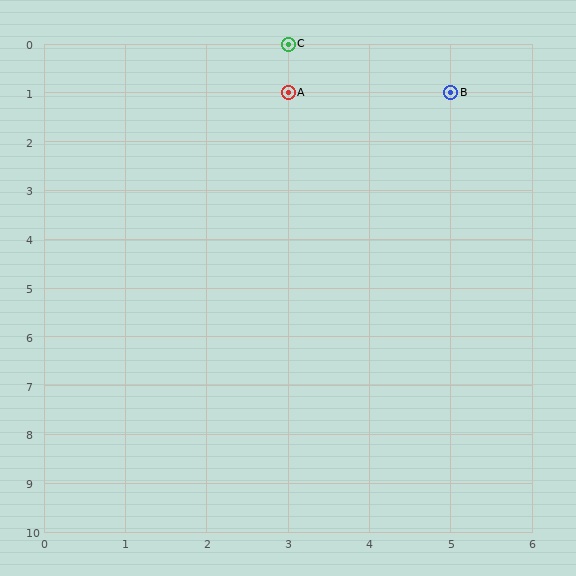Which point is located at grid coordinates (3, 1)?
Point A is at (3, 1).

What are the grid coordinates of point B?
Point B is at grid coordinates (5, 1).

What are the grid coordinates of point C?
Point C is at grid coordinates (3, 0).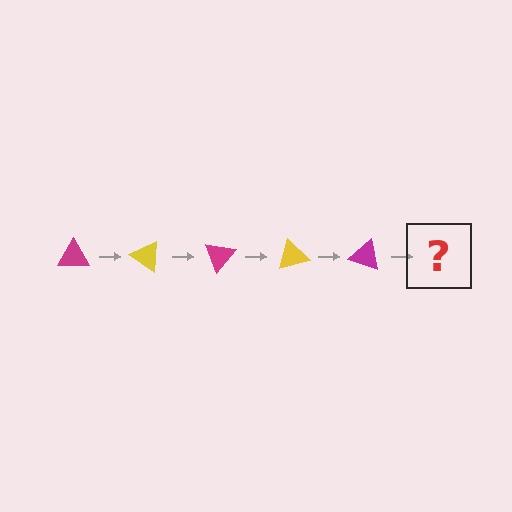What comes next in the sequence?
The next element should be a yellow triangle, rotated 175 degrees from the start.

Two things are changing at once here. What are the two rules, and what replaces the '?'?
The two rules are that it rotates 35 degrees each step and the color cycles through magenta and yellow. The '?' should be a yellow triangle, rotated 175 degrees from the start.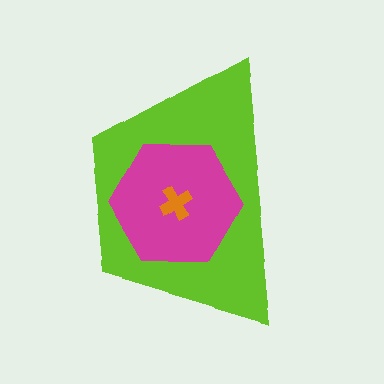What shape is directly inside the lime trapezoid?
The magenta hexagon.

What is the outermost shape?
The lime trapezoid.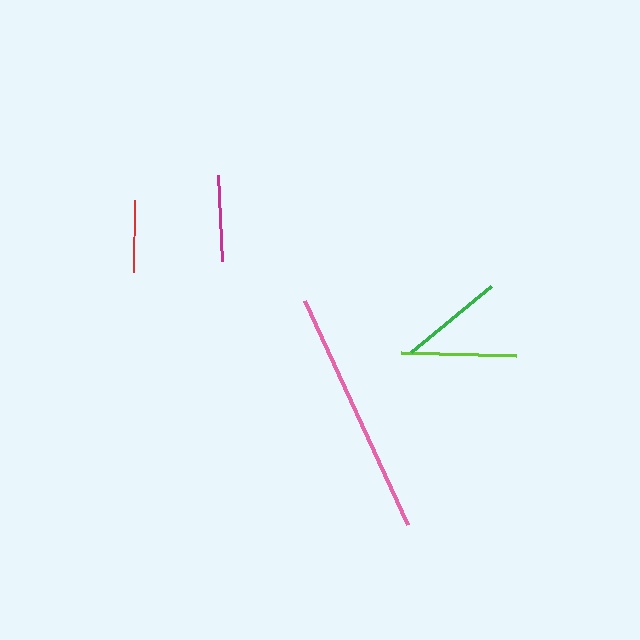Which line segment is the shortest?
The red line is the shortest at approximately 71 pixels.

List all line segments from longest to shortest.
From longest to shortest: pink, lime, green, magenta, red.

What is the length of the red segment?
The red segment is approximately 71 pixels long.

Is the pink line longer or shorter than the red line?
The pink line is longer than the red line.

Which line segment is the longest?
The pink line is the longest at approximately 247 pixels.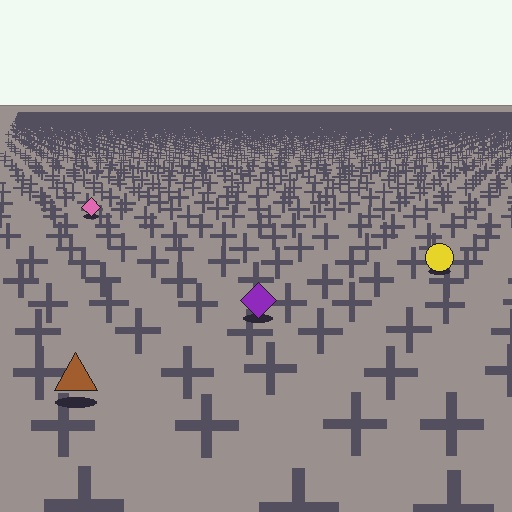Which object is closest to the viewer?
The brown triangle is closest. The texture marks near it are larger and more spread out.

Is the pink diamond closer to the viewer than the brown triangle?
No. The brown triangle is closer — you can tell from the texture gradient: the ground texture is coarser near it.